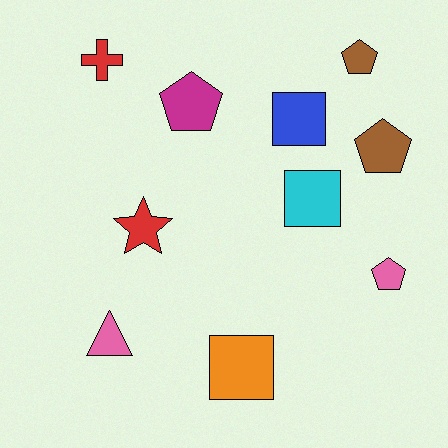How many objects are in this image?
There are 10 objects.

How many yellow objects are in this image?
There are no yellow objects.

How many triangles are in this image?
There is 1 triangle.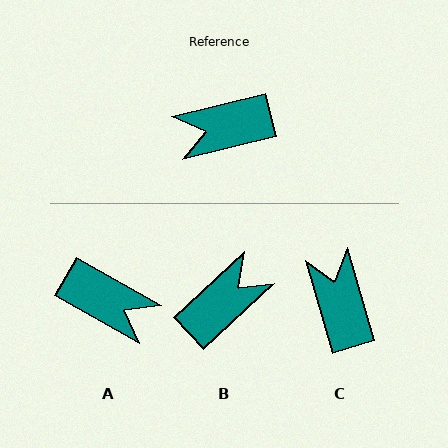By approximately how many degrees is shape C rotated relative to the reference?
Approximately 87 degrees clockwise.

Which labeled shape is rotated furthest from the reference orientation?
B, about 151 degrees away.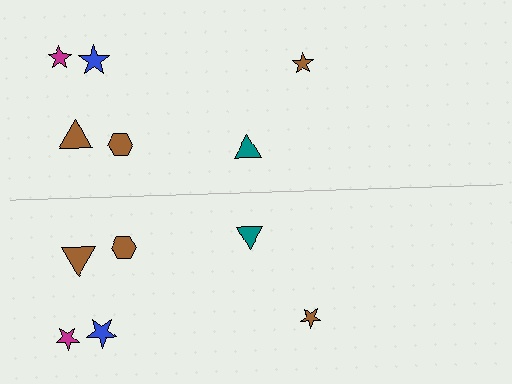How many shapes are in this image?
There are 12 shapes in this image.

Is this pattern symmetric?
Yes, this pattern has bilateral (reflection) symmetry.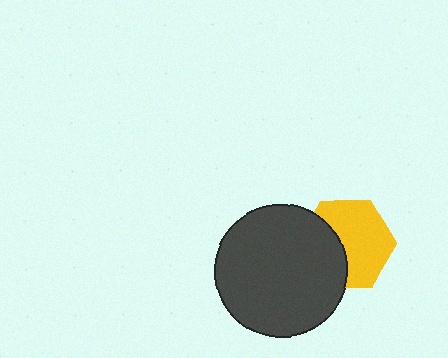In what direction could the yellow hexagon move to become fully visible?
The yellow hexagon could move right. That would shift it out from behind the dark gray circle entirely.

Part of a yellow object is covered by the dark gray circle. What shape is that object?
It is a hexagon.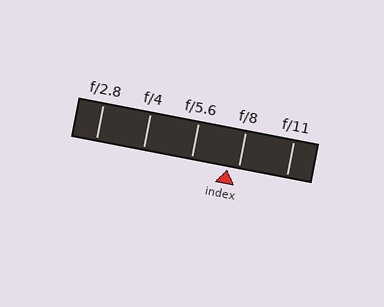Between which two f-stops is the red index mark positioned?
The index mark is between f/5.6 and f/8.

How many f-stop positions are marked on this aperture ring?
There are 5 f-stop positions marked.